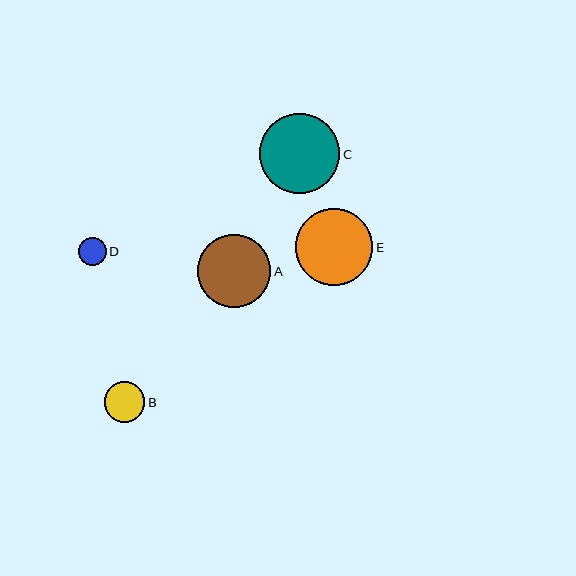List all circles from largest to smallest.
From largest to smallest: C, E, A, B, D.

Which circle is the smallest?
Circle D is the smallest with a size of approximately 28 pixels.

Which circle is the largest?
Circle C is the largest with a size of approximately 81 pixels.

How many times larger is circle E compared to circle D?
Circle E is approximately 2.7 times the size of circle D.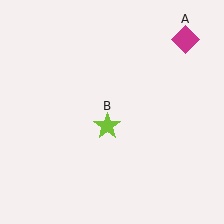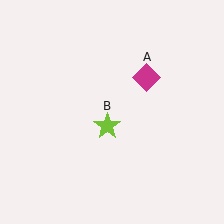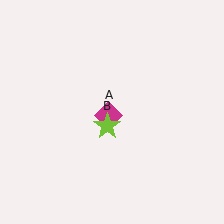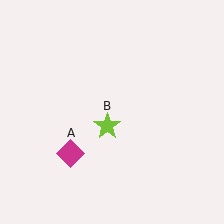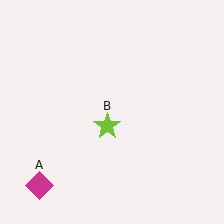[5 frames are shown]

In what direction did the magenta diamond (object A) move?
The magenta diamond (object A) moved down and to the left.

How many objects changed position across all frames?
1 object changed position: magenta diamond (object A).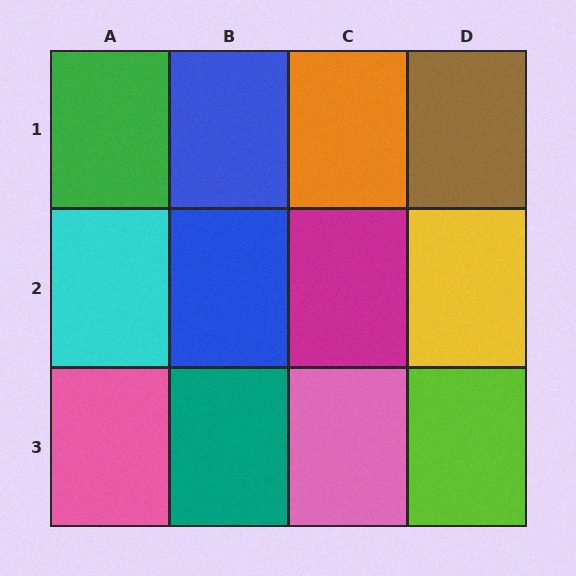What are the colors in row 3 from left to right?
Pink, teal, pink, lime.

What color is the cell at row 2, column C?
Magenta.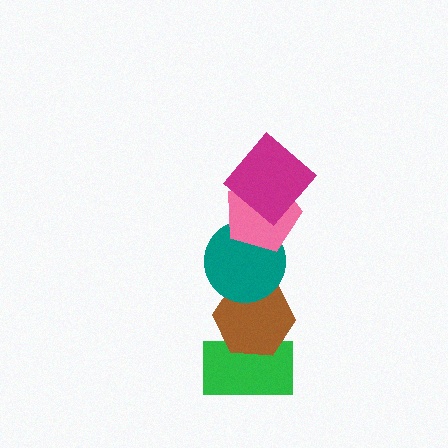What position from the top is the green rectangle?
The green rectangle is 5th from the top.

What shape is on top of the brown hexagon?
The teal circle is on top of the brown hexagon.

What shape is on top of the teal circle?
The pink pentagon is on top of the teal circle.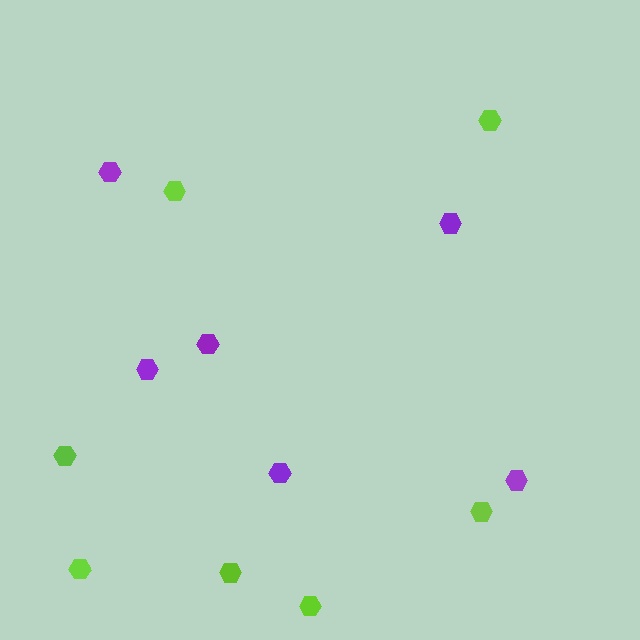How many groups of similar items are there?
There are 2 groups: one group of purple hexagons (6) and one group of lime hexagons (7).